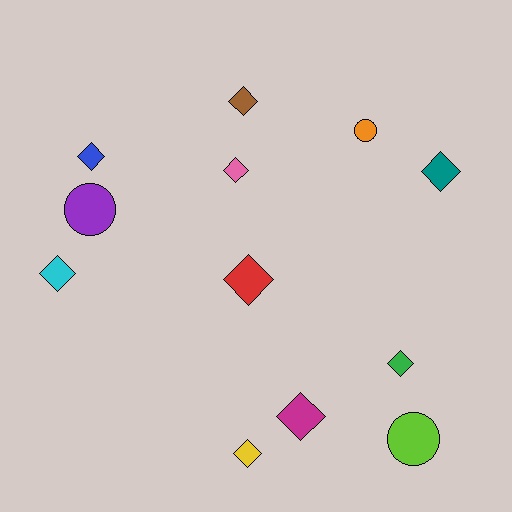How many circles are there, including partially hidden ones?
There are 3 circles.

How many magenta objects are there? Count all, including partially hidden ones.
There is 1 magenta object.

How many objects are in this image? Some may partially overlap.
There are 12 objects.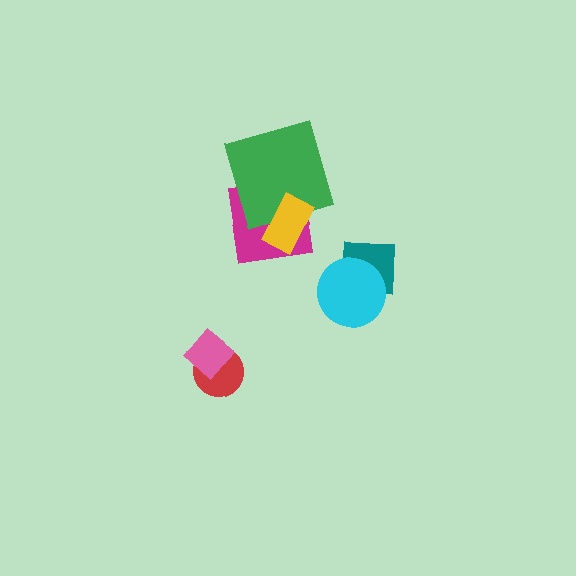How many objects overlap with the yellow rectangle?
2 objects overlap with the yellow rectangle.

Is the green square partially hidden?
Yes, it is partially covered by another shape.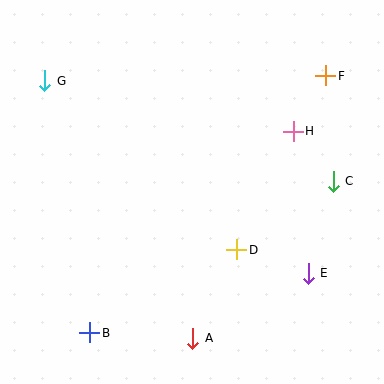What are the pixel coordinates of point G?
Point G is at (45, 81).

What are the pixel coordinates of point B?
Point B is at (90, 333).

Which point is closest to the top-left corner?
Point G is closest to the top-left corner.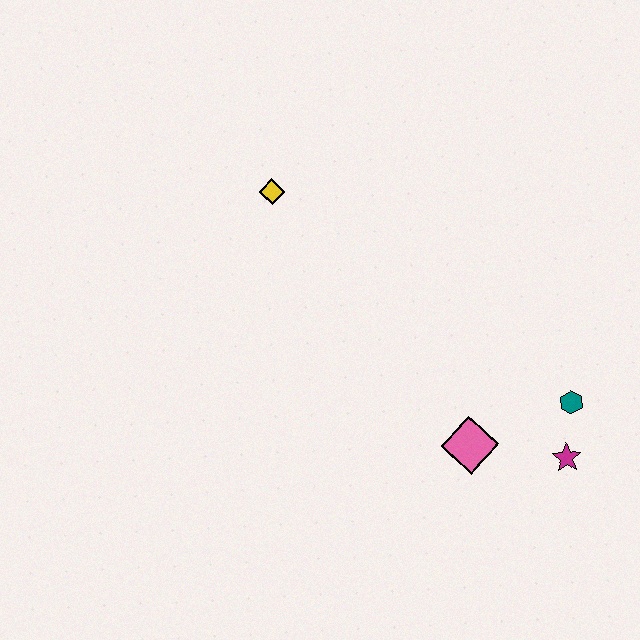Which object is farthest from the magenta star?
The yellow diamond is farthest from the magenta star.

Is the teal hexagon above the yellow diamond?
No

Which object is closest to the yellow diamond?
The pink diamond is closest to the yellow diamond.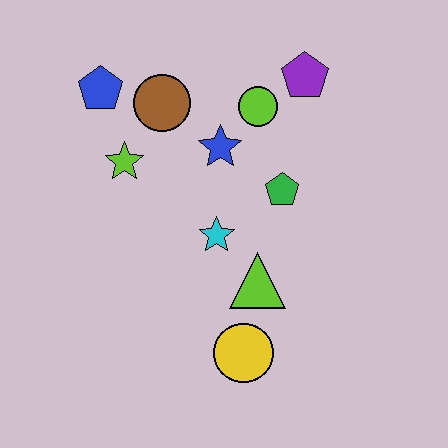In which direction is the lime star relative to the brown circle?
The lime star is below the brown circle.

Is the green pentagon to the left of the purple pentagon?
Yes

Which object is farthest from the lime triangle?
The blue pentagon is farthest from the lime triangle.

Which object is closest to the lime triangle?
The cyan star is closest to the lime triangle.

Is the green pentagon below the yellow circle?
No